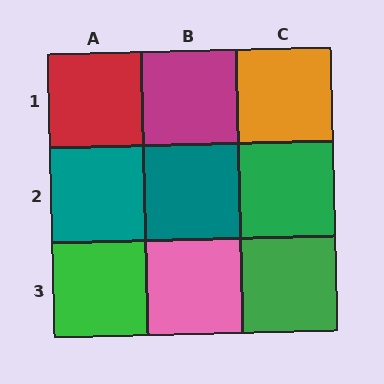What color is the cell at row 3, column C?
Green.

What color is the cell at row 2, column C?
Green.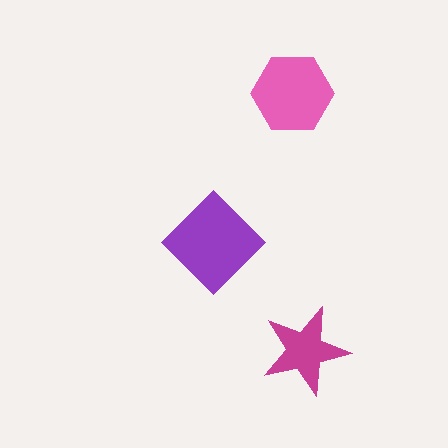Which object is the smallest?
The magenta star.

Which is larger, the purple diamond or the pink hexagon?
The purple diamond.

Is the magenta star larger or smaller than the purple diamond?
Smaller.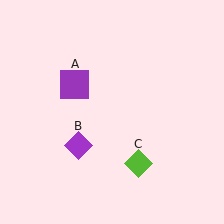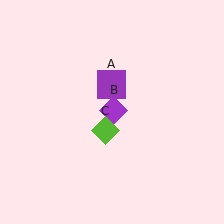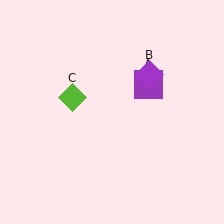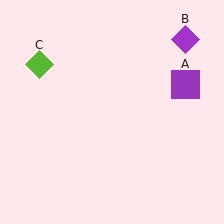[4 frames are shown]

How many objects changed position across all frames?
3 objects changed position: purple square (object A), purple diamond (object B), lime diamond (object C).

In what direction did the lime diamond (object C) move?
The lime diamond (object C) moved up and to the left.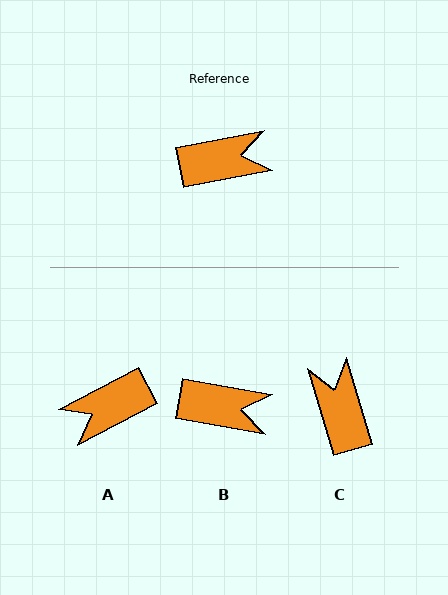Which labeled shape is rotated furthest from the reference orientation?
A, about 164 degrees away.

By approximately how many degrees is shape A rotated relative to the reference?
Approximately 164 degrees clockwise.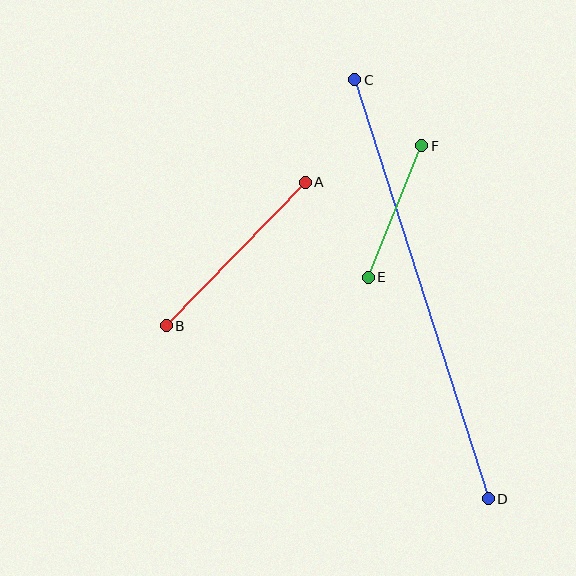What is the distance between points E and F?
The distance is approximately 142 pixels.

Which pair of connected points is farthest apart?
Points C and D are farthest apart.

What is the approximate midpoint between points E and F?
The midpoint is at approximately (395, 211) pixels.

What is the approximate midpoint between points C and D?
The midpoint is at approximately (422, 289) pixels.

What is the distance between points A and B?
The distance is approximately 200 pixels.